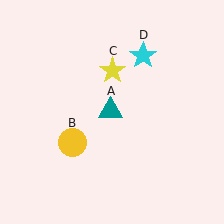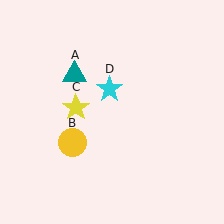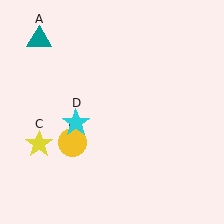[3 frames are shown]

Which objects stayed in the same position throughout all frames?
Yellow circle (object B) remained stationary.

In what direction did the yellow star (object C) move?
The yellow star (object C) moved down and to the left.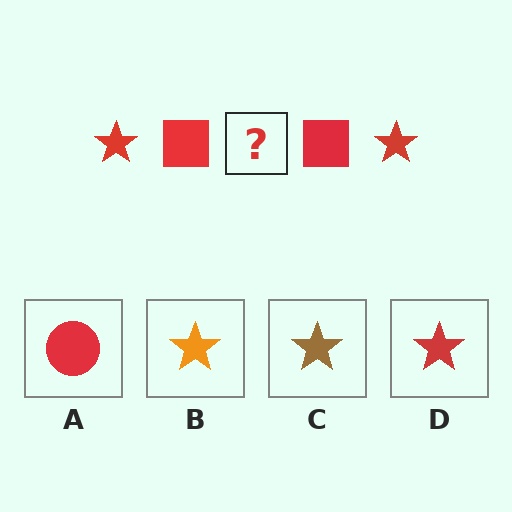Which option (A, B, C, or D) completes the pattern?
D.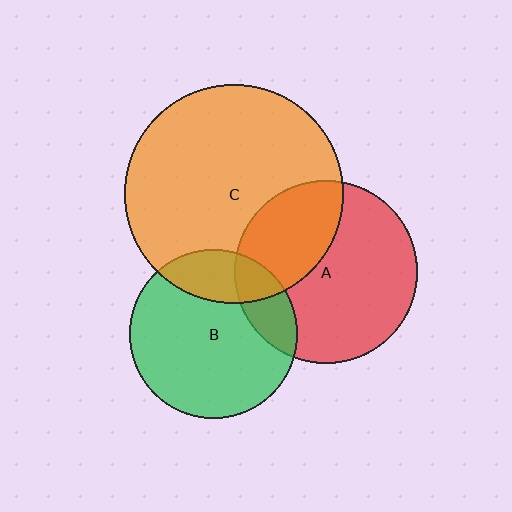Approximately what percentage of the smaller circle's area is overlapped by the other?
Approximately 35%.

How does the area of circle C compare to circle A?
Approximately 1.4 times.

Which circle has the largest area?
Circle C (orange).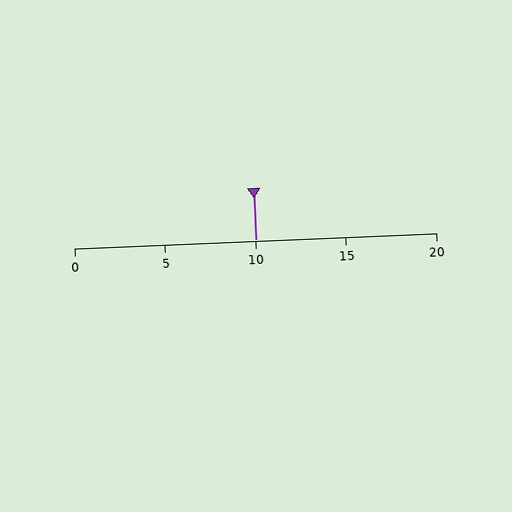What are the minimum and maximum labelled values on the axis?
The axis runs from 0 to 20.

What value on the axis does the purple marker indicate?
The marker indicates approximately 10.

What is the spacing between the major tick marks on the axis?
The major ticks are spaced 5 apart.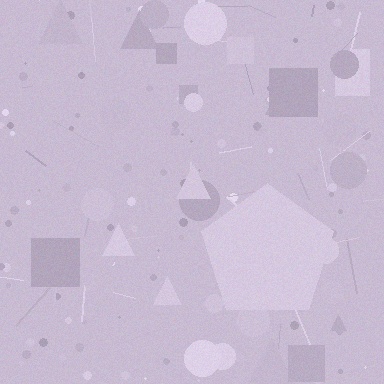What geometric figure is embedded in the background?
A pentagon is embedded in the background.